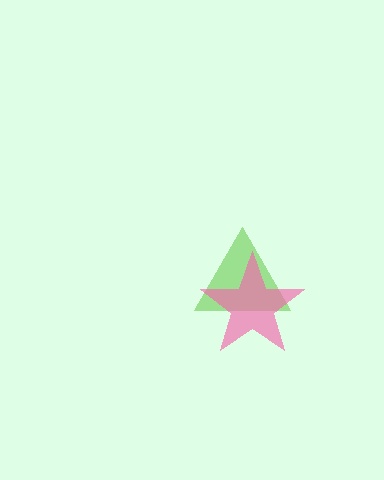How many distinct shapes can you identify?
There are 2 distinct shapes: a lime triangle, a pink star.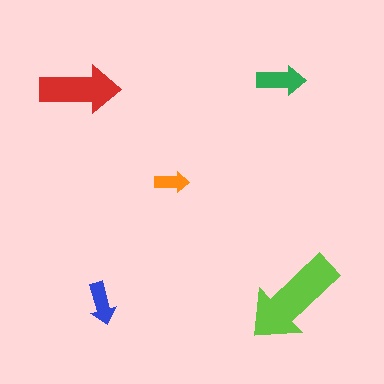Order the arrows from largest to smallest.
the lime one, the red one, the green one, the blue one, the orange one.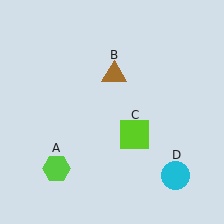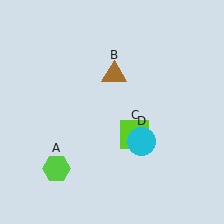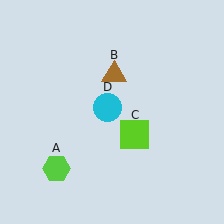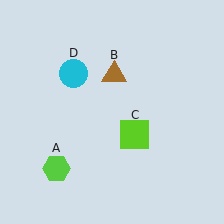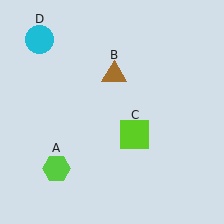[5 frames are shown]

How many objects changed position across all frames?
1 object changed position: cyan circle (object D).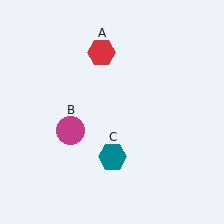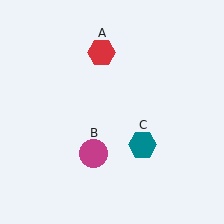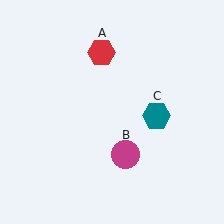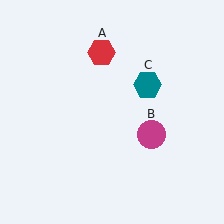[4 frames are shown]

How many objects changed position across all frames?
2 objects changed position: magenta circle (object B), teal hexagon (object C).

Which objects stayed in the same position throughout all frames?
Red hexagon (object A) remained stationary.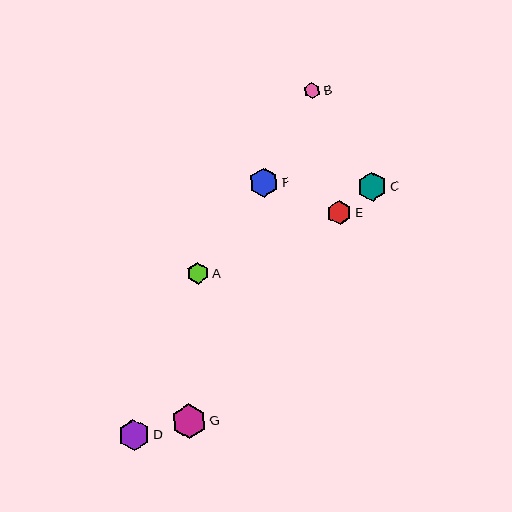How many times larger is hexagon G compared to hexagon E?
Hexagon G is approximately 1.4 times the size of hexagon E.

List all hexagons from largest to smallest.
From largest to smallest: G, D, F, C, E, A, B.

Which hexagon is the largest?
Hexagon G is the largest with a size of approximately 35 pixels.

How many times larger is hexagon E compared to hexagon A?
Hexagon E is approximately 1.1 times the size of hexagon A.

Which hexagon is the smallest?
Hexagon B is the smallest with a size of approximately 17 pixels.